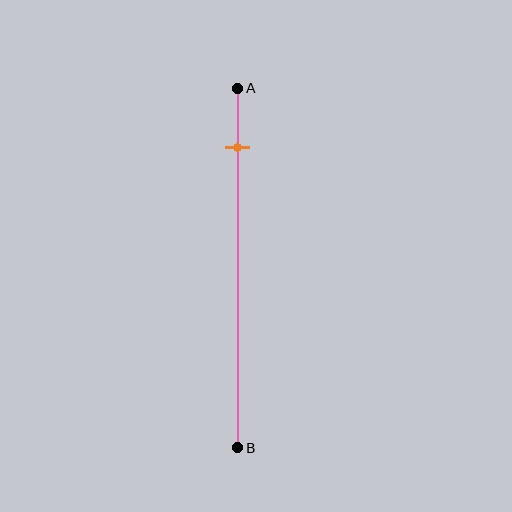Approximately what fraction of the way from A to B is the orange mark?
The orange mark is approximately 15% of the way from A to B.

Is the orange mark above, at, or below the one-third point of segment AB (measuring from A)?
The orange mark is above the one-third point of segment AB.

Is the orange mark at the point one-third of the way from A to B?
No, the mark is at about 15% from A, not at the 33% one-third point.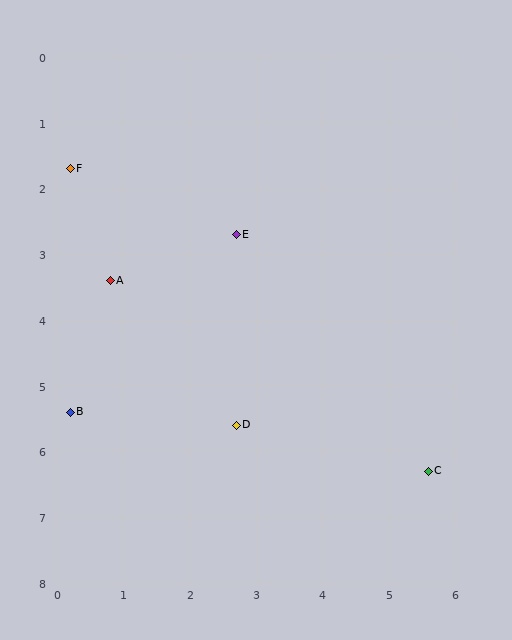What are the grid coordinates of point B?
Point B is at approximately (0.2, 5.4).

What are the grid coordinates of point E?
Point E is at approximately (2.7, 2.7).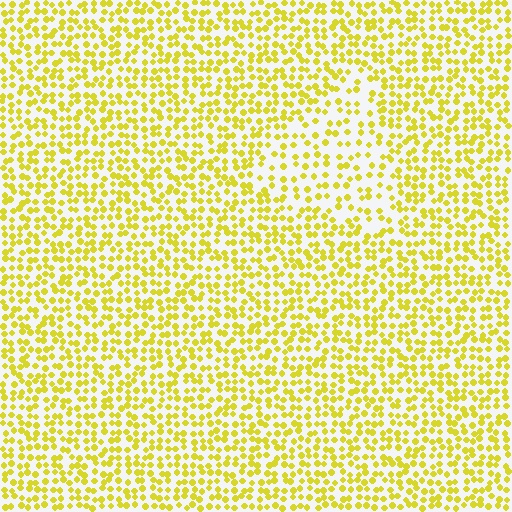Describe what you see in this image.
The image contains small yellow elements arranged at two different densities. A triangle-shaped region is visible where the elements are less densely packed than the surrounding area.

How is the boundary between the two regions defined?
The boundary is defined by a change in element density (approximately 1.7x ratio). All elements are the same color, size, and shape.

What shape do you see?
I see a triangle.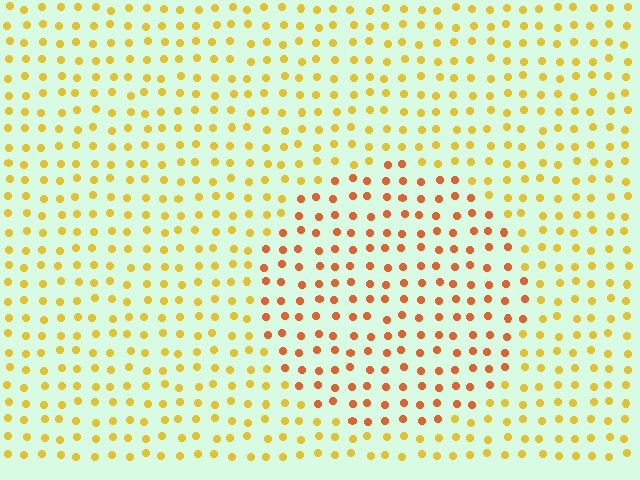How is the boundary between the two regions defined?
The boundary is defined purely by a slight shift in hue (about 32 degrees). Spacing, size, and orientation are identical on both sides.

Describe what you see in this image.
The image is filled with small yellow elements in a uniform arrangement. A circle-shaped region is visible where the elements are tinted to a slightly different hue, forming a subtle color boundary.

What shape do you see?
I see a circle.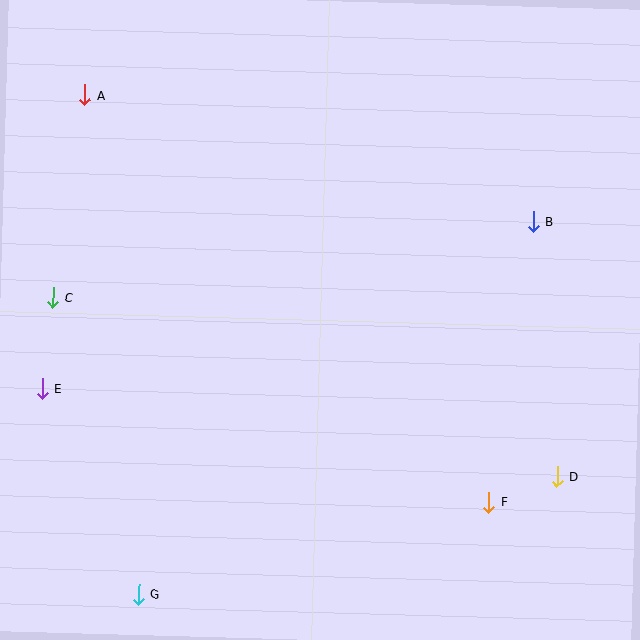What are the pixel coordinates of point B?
Point B is at (533, 222).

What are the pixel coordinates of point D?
Point D is at (557, 476).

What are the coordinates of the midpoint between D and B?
The midpoint between D and B is at (545, 349).